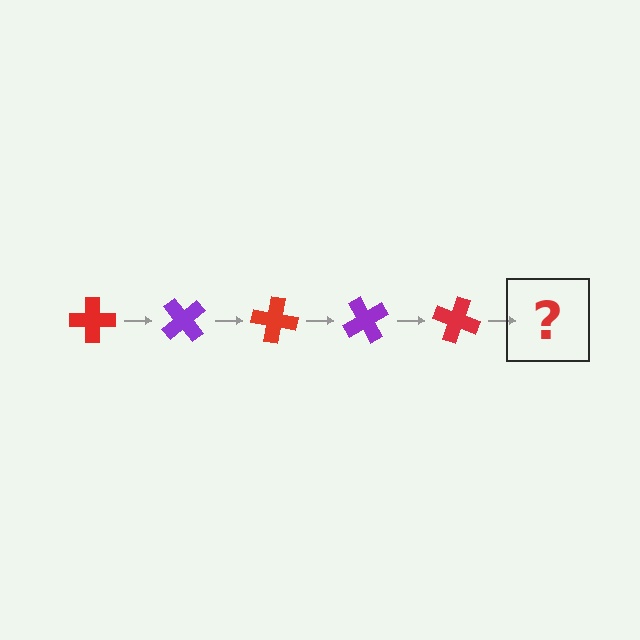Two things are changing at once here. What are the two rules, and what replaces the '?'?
The two rules are that it rotates 50 degrees each step and the color cycles through red and purple. The '?' should be a purple cross, rotated 250 degrees from the start.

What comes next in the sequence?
The next element should be a purple cross, rotated 250 degrees from the start.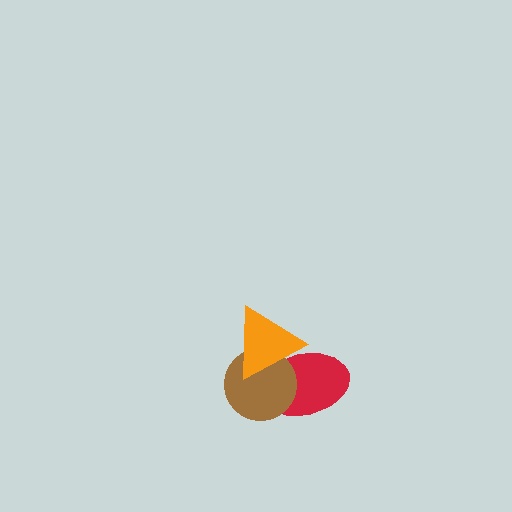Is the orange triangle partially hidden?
No, no other shape covers it.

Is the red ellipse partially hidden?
Yes, it is partially covered by another shape.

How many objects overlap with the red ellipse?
2 objects overlap with the red ellipse.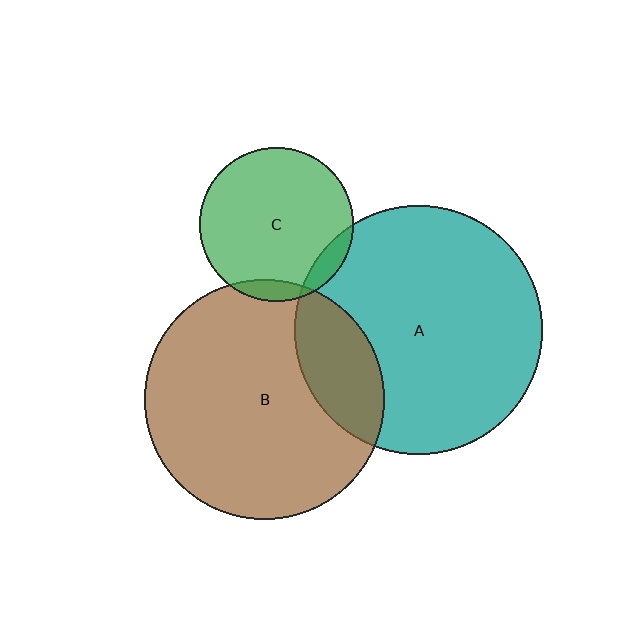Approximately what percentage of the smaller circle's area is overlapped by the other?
Approximately 10%.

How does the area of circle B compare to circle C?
Approximately 2.4 times.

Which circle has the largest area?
Circle A (teal).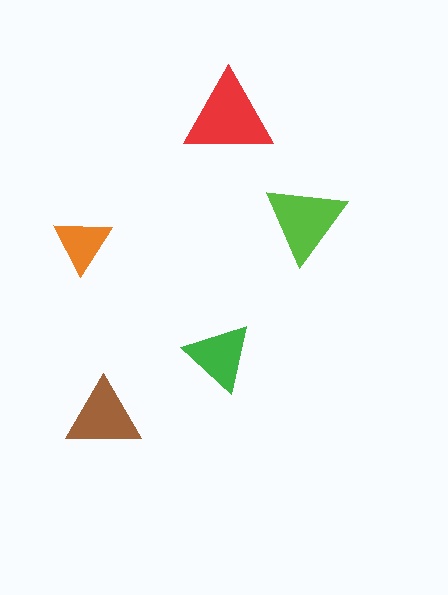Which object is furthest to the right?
The lime triangle is rightmost.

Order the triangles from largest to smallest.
the red one, the lime one, the brown one, the green one, the orange one.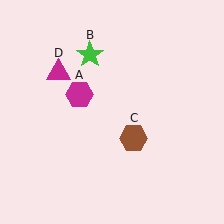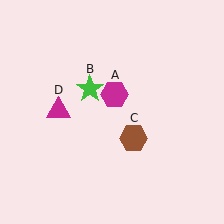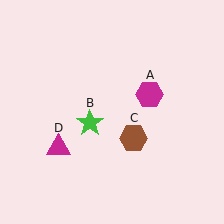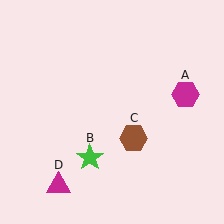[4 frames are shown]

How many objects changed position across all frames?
3 objects changed position: magenta hexagon (object A), green star (object B), magenta triangle (object D).